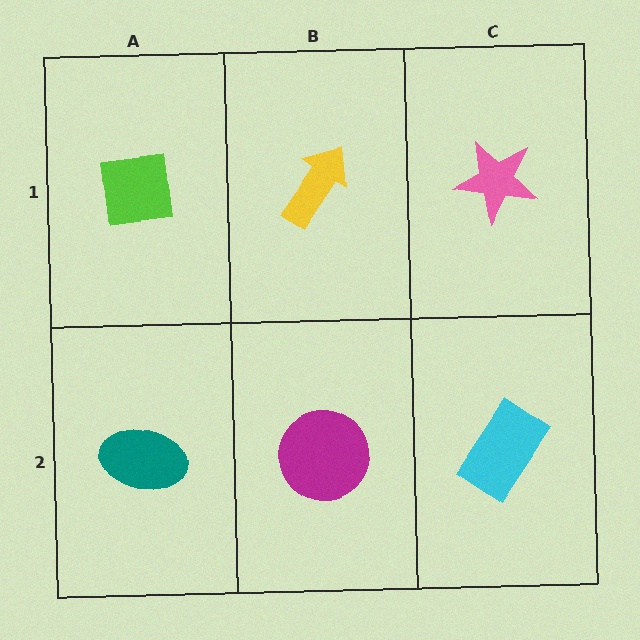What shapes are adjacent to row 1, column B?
A magenta circle (row 2, column B), a lime square (row 1, column A), a pink star (row 1, column C).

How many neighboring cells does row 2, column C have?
2.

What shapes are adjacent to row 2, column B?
A yellow arrow (row 1, column B), a teal ellipse (row 2, column A), a cyan rectangle (row 2, column C).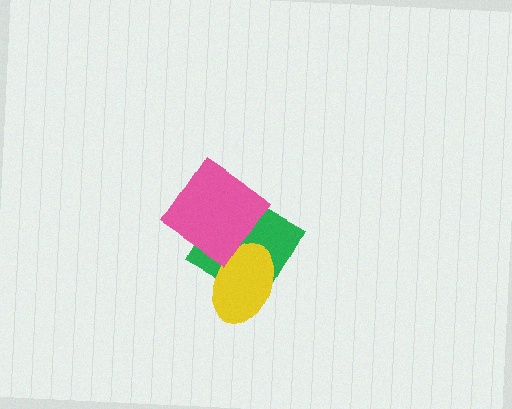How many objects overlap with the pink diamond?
1 object overlaps with the pink diamond.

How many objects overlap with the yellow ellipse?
1 object overlaps with the yellow ellipse.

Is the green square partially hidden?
Yes, it is partially covered by another shape.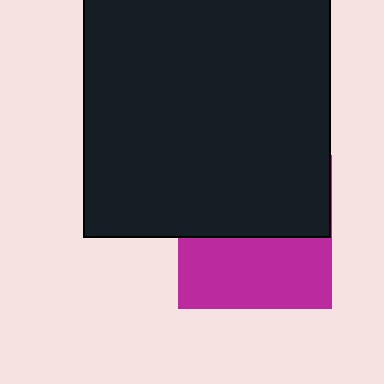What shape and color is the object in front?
The object in front is a black square.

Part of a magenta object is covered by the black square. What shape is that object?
It is a square.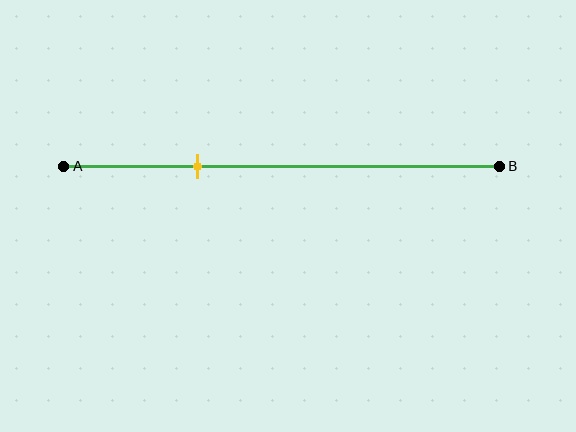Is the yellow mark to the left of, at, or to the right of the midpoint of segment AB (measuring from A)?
The yellow mark is to the left of the midpoint of segment AB.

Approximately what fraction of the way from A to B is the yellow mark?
The yellow mark is approximately 30% of the way from A to B.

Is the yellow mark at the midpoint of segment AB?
No, the mark is at about 30% from A, not at the 50% midpoint.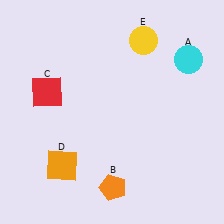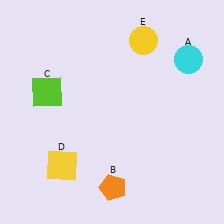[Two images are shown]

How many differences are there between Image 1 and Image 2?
There are 2 differences between the two images.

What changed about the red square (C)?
In Image 1, C is red. In Image 2, it changed to lime.